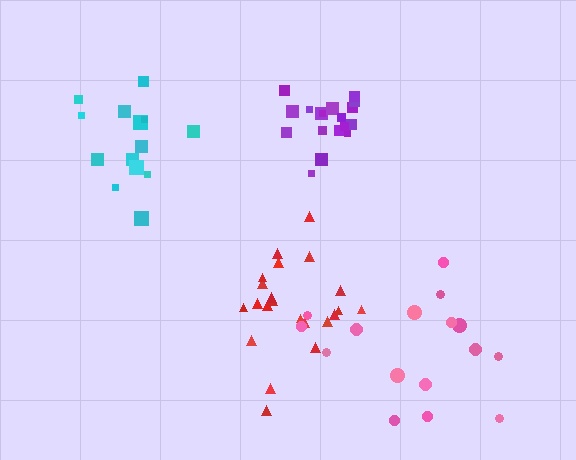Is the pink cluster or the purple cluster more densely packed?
Purple.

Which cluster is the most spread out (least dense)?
Pink.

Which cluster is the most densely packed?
Purple.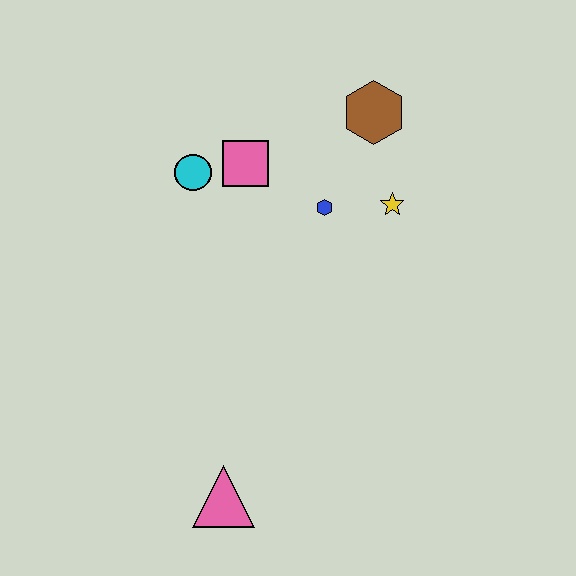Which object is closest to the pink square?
The cyan circle is closest to the pink square.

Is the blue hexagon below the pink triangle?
No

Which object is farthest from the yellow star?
The pink triangle is farthest from the yellow star.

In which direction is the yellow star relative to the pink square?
The yellow star is to the right of the pink square.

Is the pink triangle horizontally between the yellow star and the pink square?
No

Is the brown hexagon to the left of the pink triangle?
No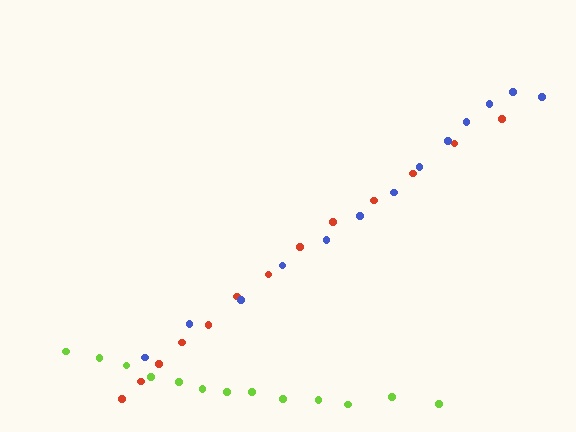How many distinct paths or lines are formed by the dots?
There are 3 distinct paths.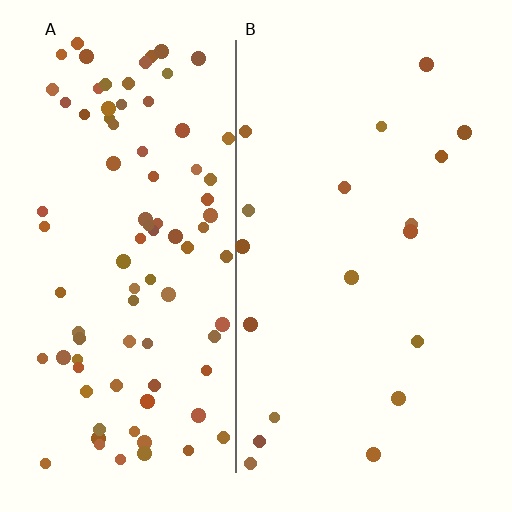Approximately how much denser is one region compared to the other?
Approximately 4.8× — region A over region B.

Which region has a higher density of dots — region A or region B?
A (the left).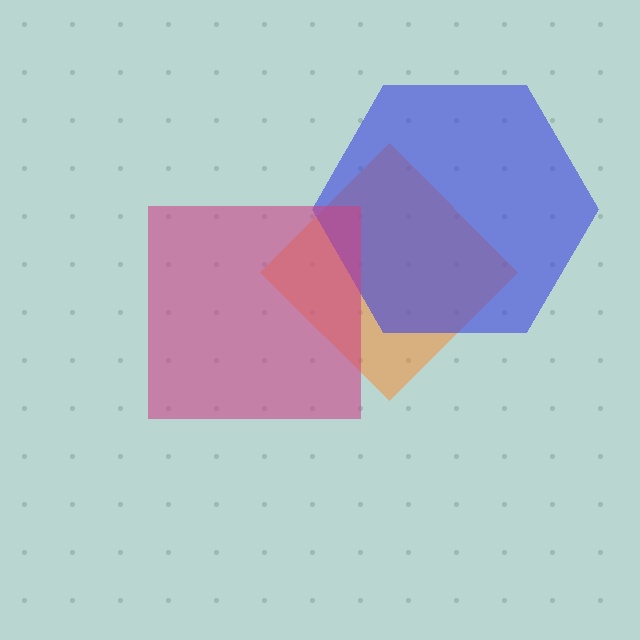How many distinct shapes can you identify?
There are 3 distinct shapes: an orange diamond, a blue hexagon, a magenta square.